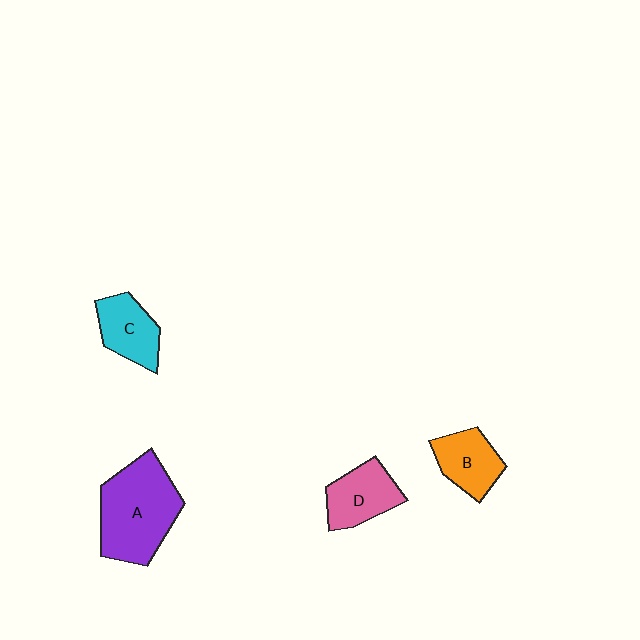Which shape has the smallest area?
Shape B (orange).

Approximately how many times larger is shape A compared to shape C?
Approximately 1.9 times.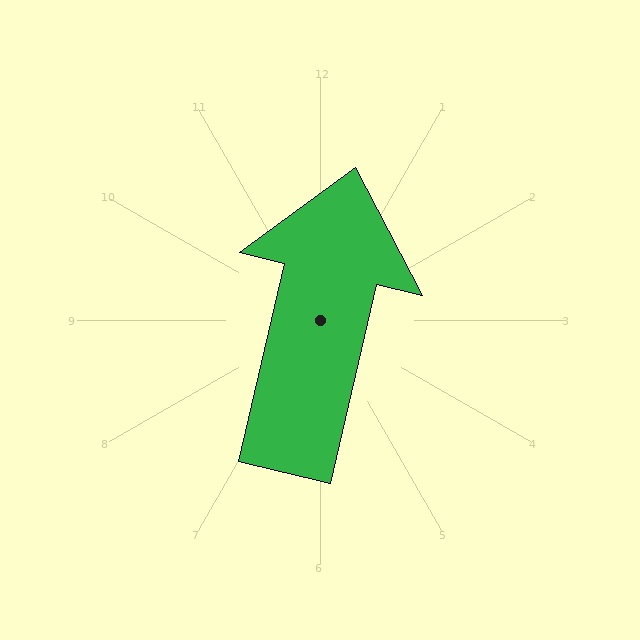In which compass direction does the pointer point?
North.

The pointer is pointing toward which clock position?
Roughly 12 o'clock.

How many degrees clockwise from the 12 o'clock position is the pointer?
Approximately 13 degrees.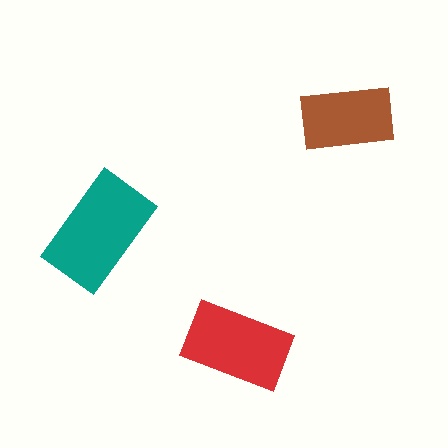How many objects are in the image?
There are 3 objects in the image.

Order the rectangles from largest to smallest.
the teal one, the red one, the brown one.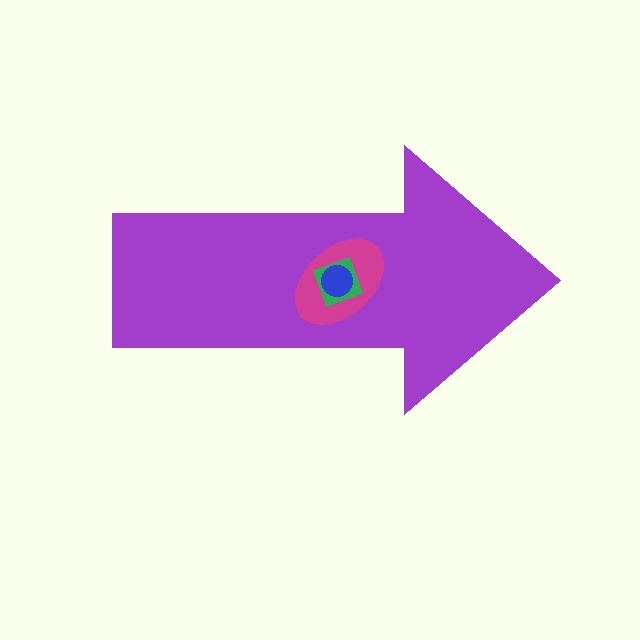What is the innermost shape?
The blue circle.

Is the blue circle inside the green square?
Yes.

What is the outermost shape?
The purple arrow.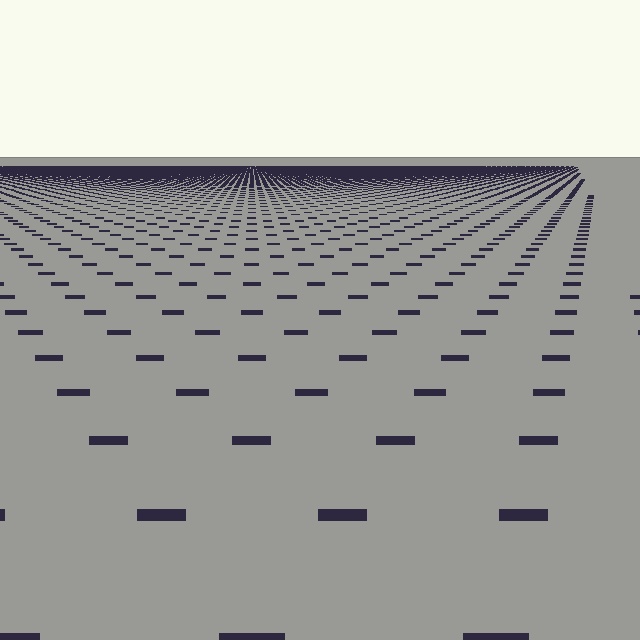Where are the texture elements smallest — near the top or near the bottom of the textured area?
Near the top.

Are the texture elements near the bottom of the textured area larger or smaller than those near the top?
Larger. Near the bottom, elements are closer to the viewer and appear at a bigger on-screen size.